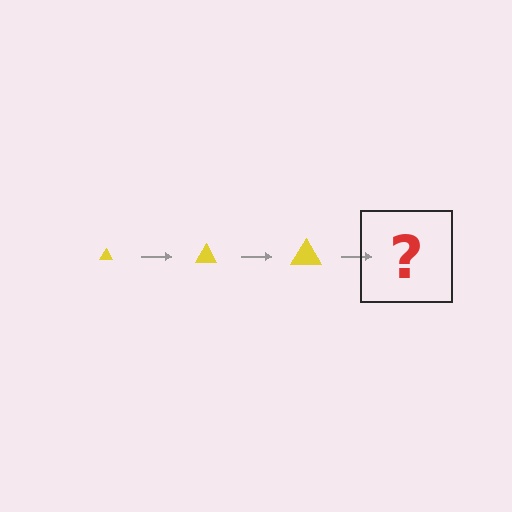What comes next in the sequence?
The next element should be a yellow triangle, larger than the previous one.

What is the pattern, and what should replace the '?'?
The pattern is that the triangle gets progressively larger each step. The '?' should be a yellow triangle, larger than the previous one.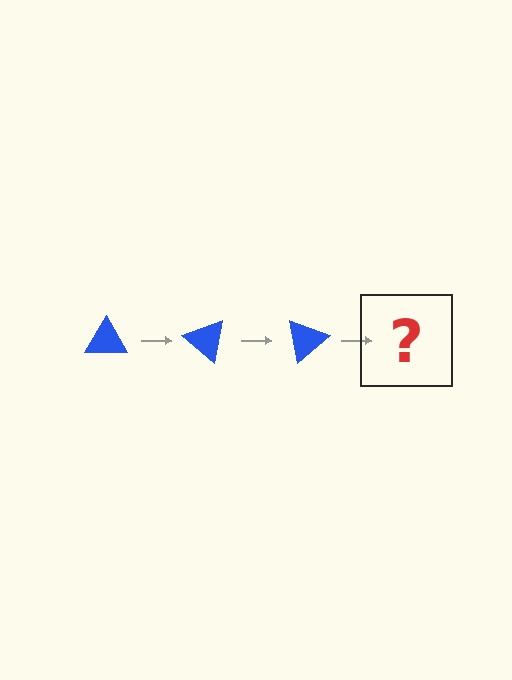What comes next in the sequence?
The next element should be a blue triangle rotated 120 degrees.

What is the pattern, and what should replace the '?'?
The pattern is that the triangle rotates 40 degrees each step. The '?' should be a blue triangle rotated 120 degrees.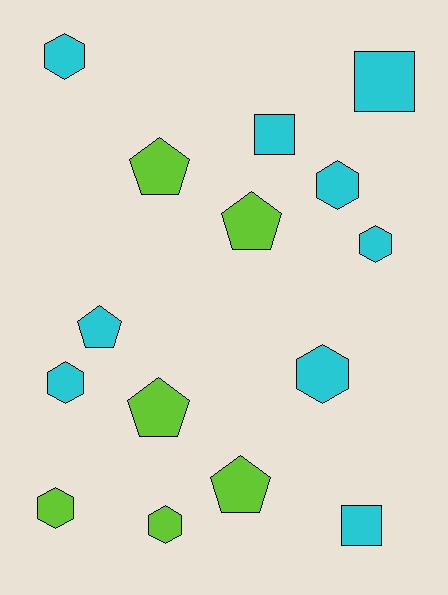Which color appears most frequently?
Cyan, with 9 objects.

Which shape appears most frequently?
Hexagon, with 7 objects.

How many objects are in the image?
There are 15 objects.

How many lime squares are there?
There are no lime squares.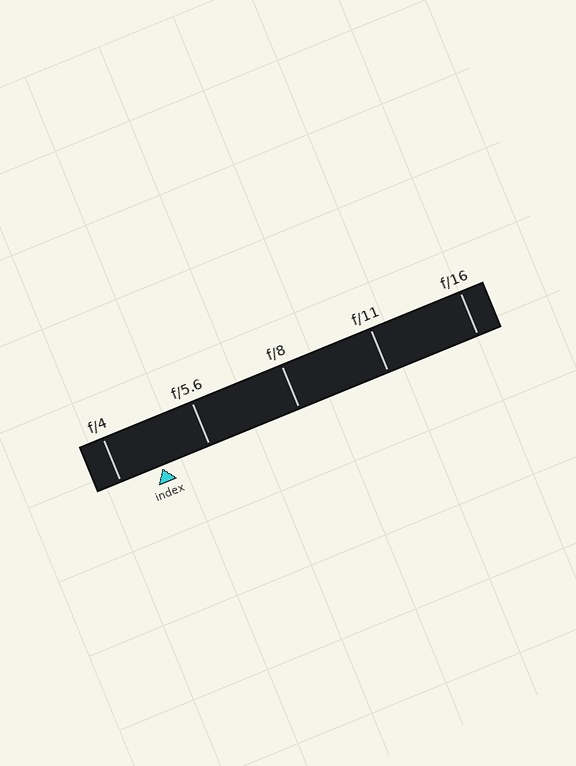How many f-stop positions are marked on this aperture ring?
There are 5 f-stop positions marked.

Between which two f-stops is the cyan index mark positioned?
The index mark is between f/4 and f/5.6.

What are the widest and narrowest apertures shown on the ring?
The widest aperture shown is f/4 and the narrowest is f/16.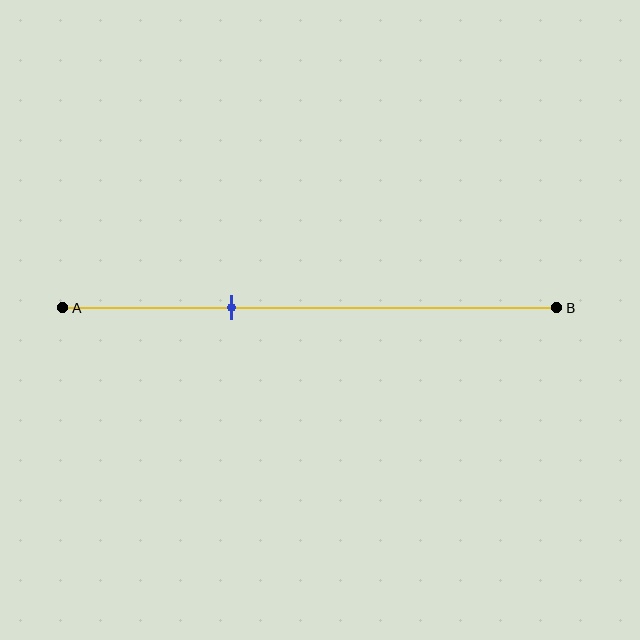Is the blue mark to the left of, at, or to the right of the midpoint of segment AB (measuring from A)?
The blue mark is to the left of the midpoint of segment AB.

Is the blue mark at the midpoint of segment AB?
No, the mark is at about 35% from A, not at the 50% midpoint.